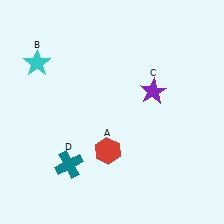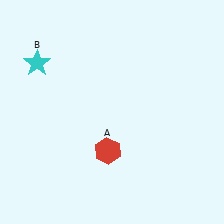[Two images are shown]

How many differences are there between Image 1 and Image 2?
There are 2 differences between the two images.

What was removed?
The teal cross (D), the purple star (C) were removed in Image 2.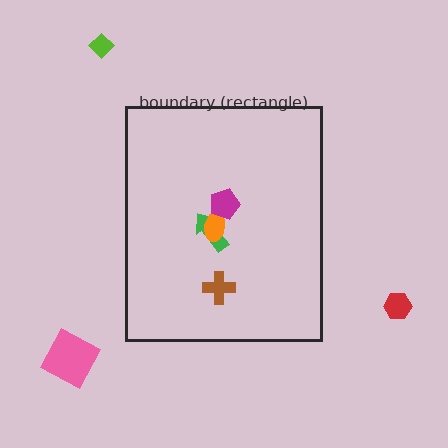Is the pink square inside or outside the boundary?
Outside.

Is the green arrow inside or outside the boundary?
Inside.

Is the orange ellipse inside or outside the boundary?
Inside.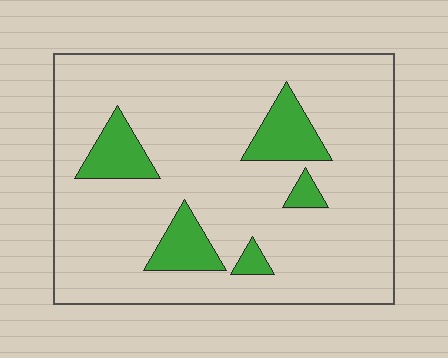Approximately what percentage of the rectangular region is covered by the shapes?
Approximately 15%.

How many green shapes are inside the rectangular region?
5.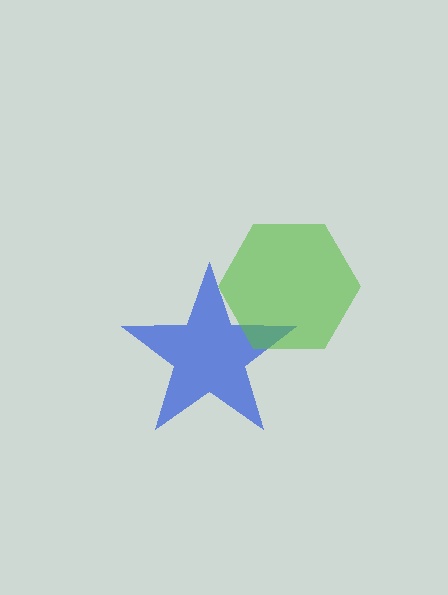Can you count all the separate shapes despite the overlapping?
Yes, there are 2 separate shapes.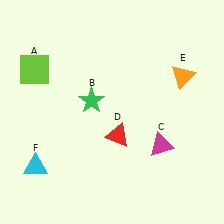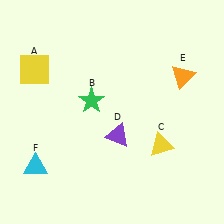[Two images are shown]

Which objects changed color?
A changed from lime to yellow. C changed from magenta to yellow. D changed from red to purple.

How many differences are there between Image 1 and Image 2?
There are 3 differences between the two images.